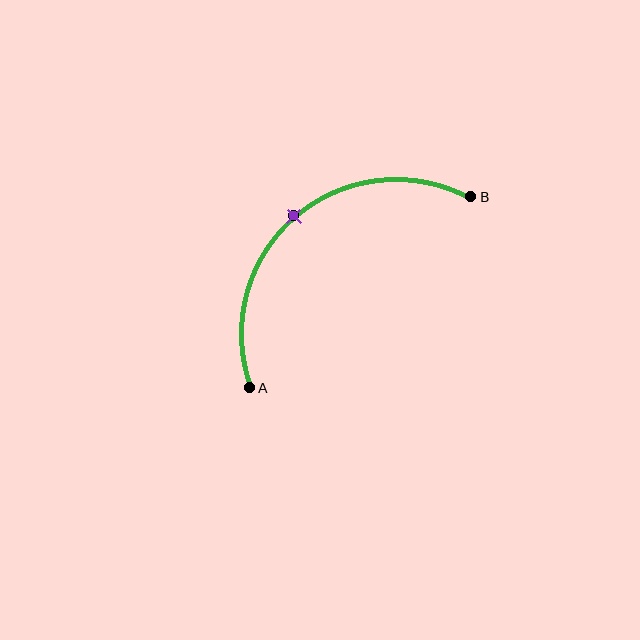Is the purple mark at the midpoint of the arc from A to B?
Yes. The purple mark lies on the arc at equal arc-length from both A and B — it is the arc midpoint.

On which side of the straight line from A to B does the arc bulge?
The arc bulges above and to the left of the straight line connecting A and B.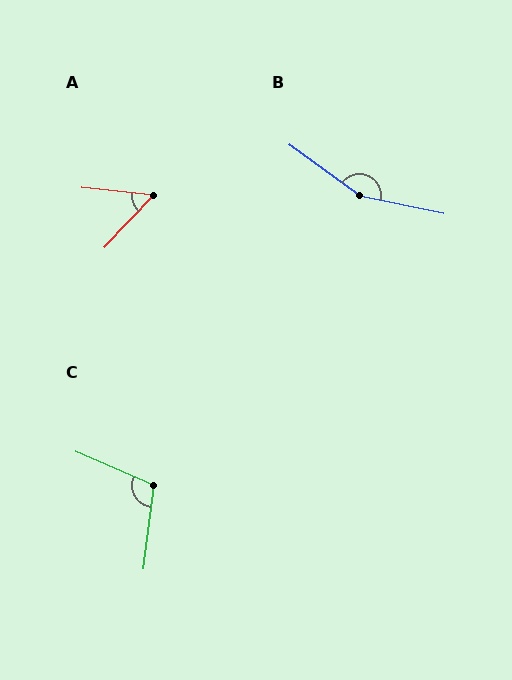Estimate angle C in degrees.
Approximately 106 degrees.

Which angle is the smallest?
A, at approximately 52 degrees.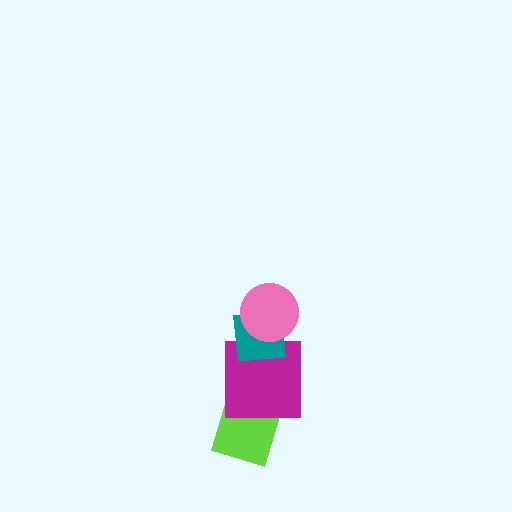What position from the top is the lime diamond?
The lime diamond is 4th from the top.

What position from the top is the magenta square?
The magenta square is 3rd from the top.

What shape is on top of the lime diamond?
The magenta square is on top of the lime diamond.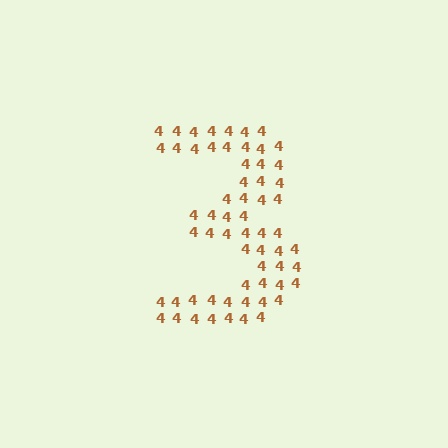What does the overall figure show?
The overall figure shows the digit 3.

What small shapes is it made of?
It is made of small digit 4's.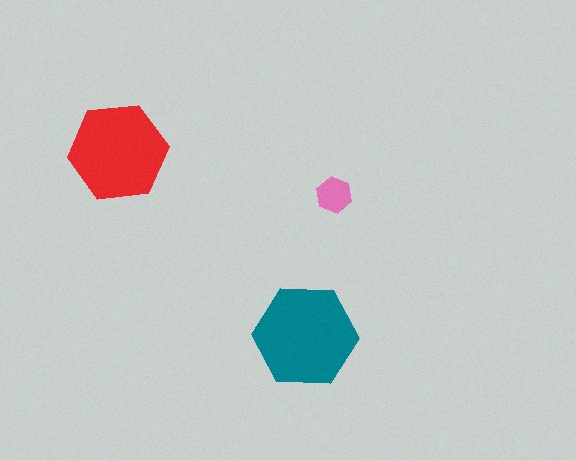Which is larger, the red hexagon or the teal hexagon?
The teal one.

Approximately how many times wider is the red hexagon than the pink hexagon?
About 3 times wider.